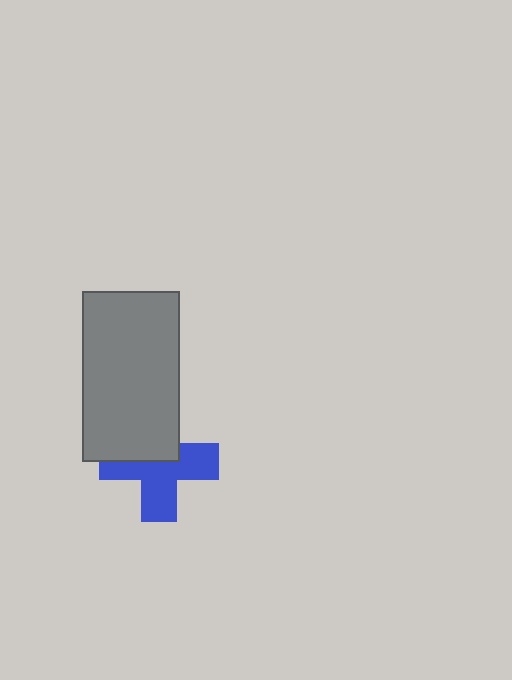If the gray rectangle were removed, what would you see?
You would see the complete blue cross.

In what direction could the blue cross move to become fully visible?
The blue cross could move down. That would shift it out from behind the gray rectangle entirely.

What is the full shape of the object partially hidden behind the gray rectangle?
The partially hidden object is a blue cross.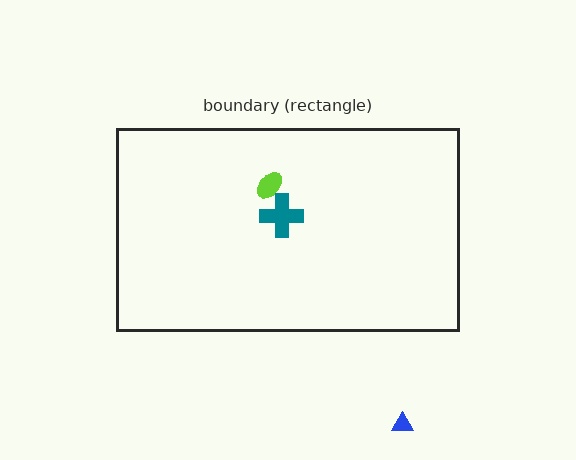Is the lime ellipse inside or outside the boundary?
Inside.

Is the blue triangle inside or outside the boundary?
Outside.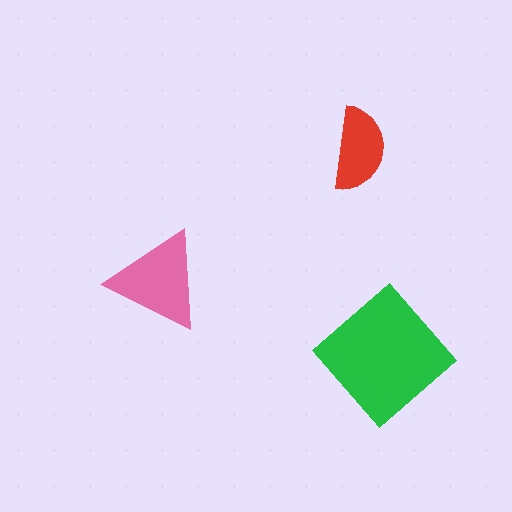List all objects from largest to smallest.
The green diamond, the pink triangle, the red semicircle.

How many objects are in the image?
There are 3 objects in the image.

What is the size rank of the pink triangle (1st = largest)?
2nd.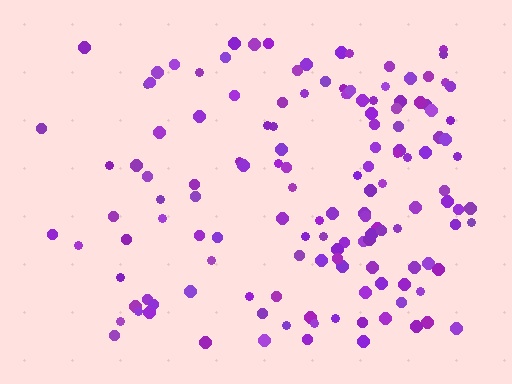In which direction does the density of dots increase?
From left to right, with the right side densest.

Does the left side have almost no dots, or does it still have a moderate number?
Still a moderate number, just noticeably fewer than the right.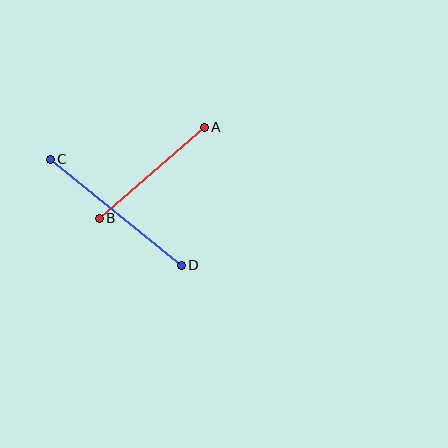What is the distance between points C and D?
The distance is approximately 168 pixels.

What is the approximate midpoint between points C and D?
The midpoint is at approximately (116, 212) pixels.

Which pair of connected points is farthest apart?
Points C and D are farthest apart.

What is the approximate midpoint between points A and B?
The midpoint is at approximately (152, 173) pixels.